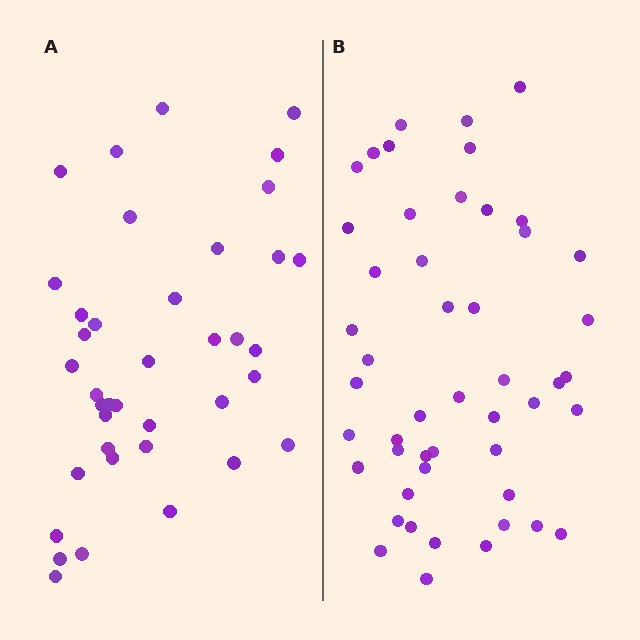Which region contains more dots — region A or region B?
Region B (the right region) has more dots.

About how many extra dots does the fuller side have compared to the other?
Region B has roughly 10 or so more dots than region A.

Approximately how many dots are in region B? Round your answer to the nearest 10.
About 50 dots. (The exact count is 49, which rounds to 50.)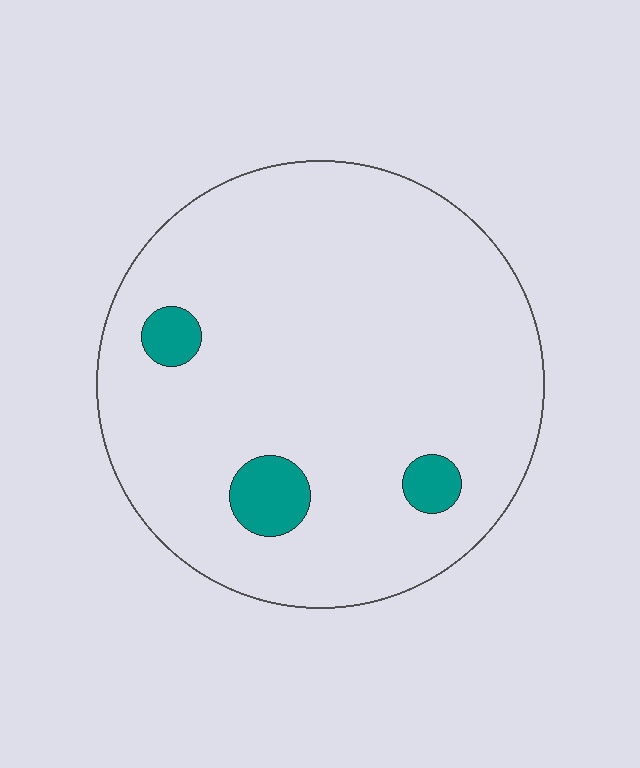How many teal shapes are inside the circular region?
3.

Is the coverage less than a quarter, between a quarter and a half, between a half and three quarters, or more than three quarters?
Less than a quarter.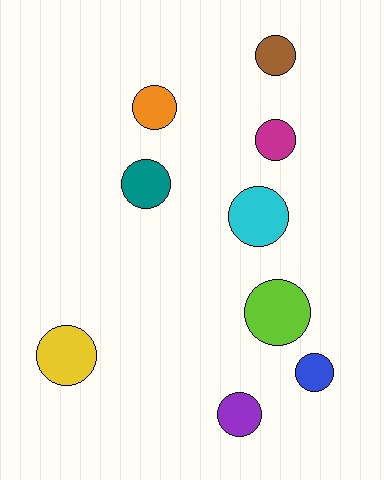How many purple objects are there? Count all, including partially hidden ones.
There is 1 purple object.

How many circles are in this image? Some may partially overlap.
There are 9 circles.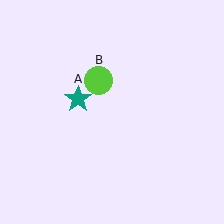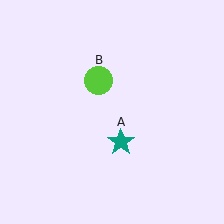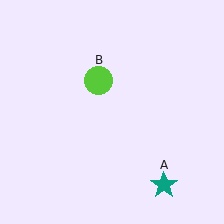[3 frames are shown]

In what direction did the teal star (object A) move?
The teal star (object A) moved down and to the right.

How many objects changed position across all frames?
1 object changed position: teal star (object A).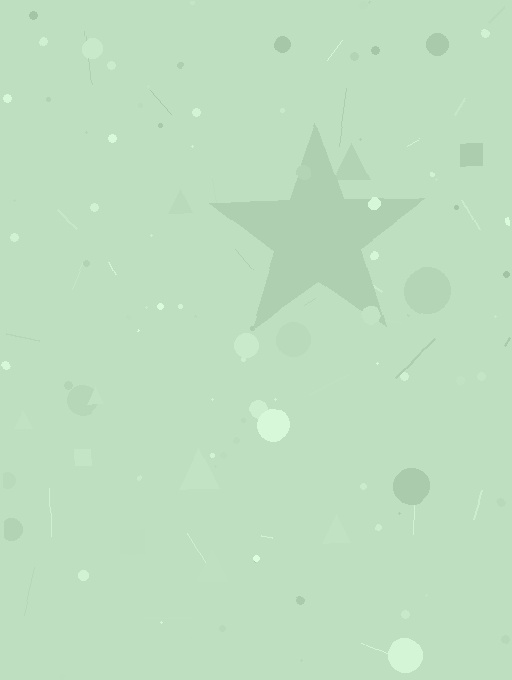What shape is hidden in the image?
A star is hidden in the image.